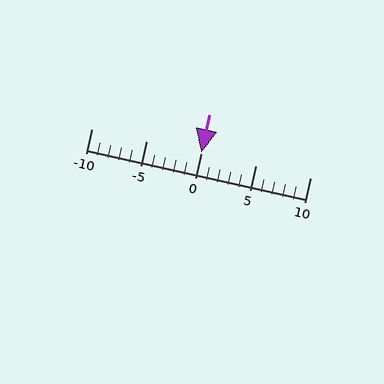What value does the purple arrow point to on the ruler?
The purple arrow points to approximately 0.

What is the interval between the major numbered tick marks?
The major tick marks are spaced 5 units apart.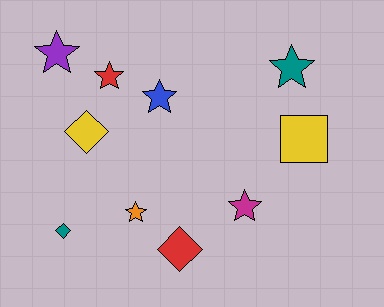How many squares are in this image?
There is 1 square.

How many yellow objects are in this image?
There are 2 yellow objects.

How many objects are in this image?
There are 10 objects.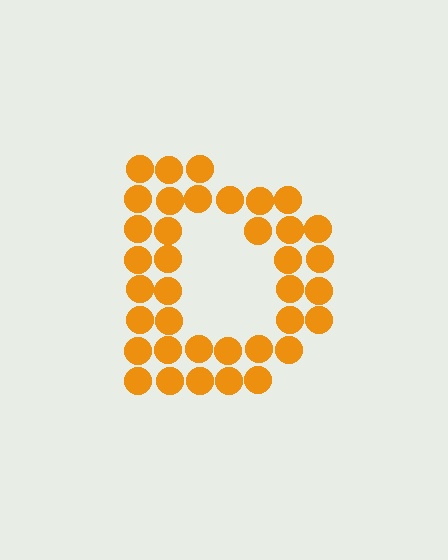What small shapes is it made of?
It is made of small circles.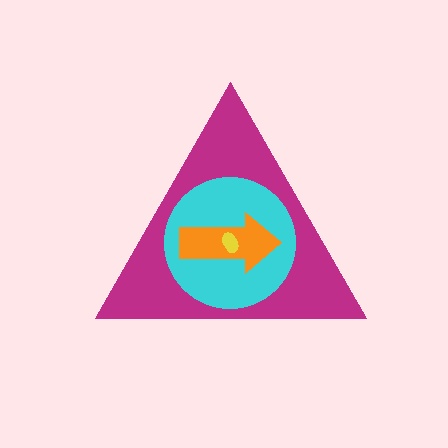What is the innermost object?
The yellow ellipse.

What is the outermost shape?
The magenta triangle.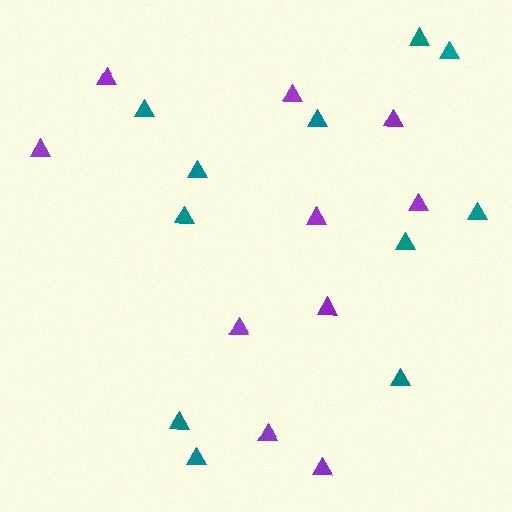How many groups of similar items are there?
There are 2 groups: one group of teal triangles (11) and one group of purple triangles (10).